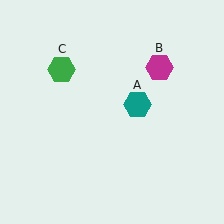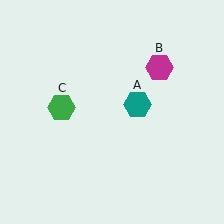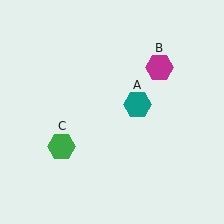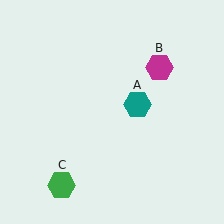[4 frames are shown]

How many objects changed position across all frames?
1 object changed position: green hexagon (object C).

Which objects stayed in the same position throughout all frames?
Teal hexagon (object A) and magenta hexagon (object B) remained stationary.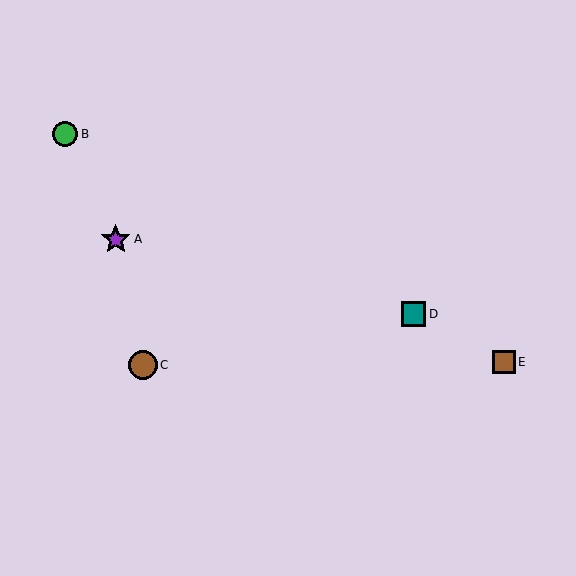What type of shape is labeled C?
Shape C is a brown circle.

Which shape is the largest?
The purple star (labeled A) is the largest.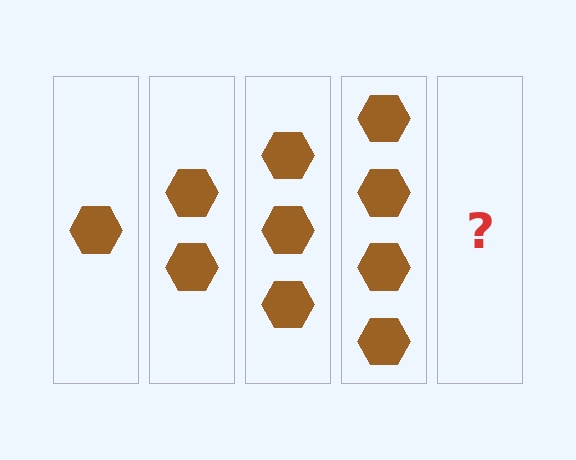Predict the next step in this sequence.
The next step is 5 hexagons.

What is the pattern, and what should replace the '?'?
The pattern is that each step adds one more hexagon. The '?' should be 5 hexagons.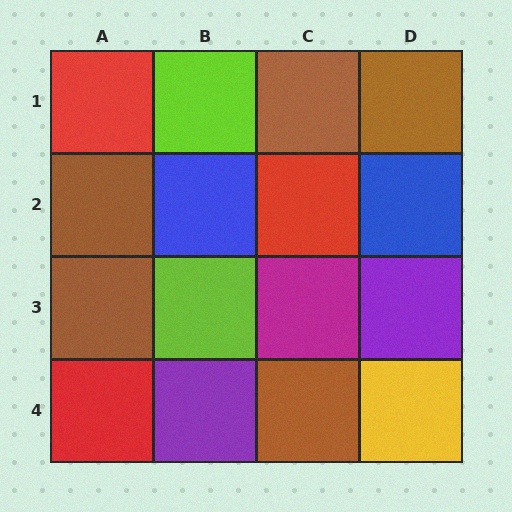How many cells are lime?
2 cells are lime.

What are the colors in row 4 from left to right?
Red, purple, brown, yellow.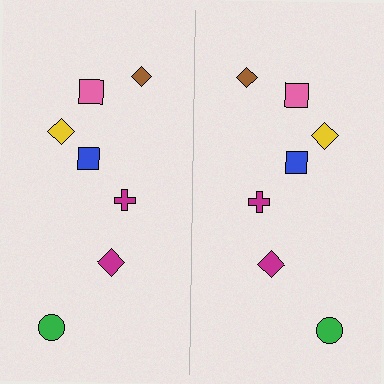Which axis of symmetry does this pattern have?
The pattern has a vertical axis of symmetry running through the center of the image.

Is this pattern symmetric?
Yes, this pattern has bilateral (reflection) symmetry.